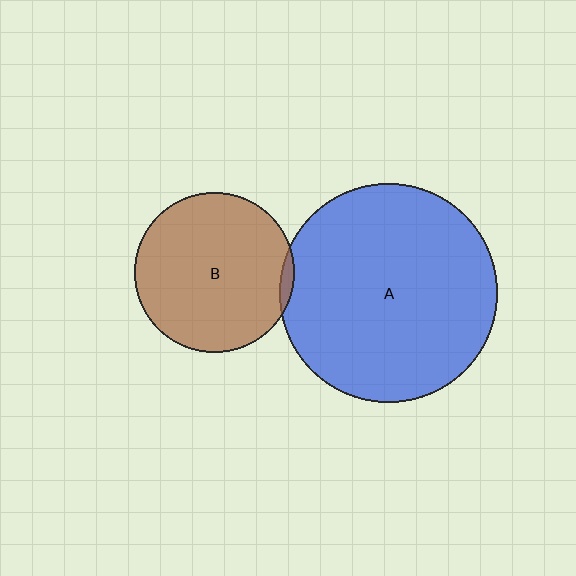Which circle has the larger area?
Circle A (blue).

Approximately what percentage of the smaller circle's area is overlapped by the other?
Approximately 5%.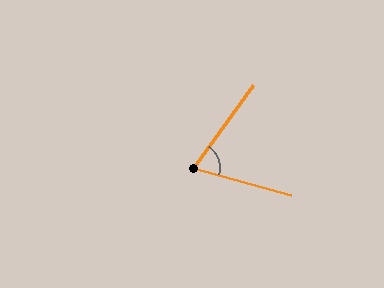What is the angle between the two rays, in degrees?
Approximately 69 degrees.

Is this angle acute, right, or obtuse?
It is acute.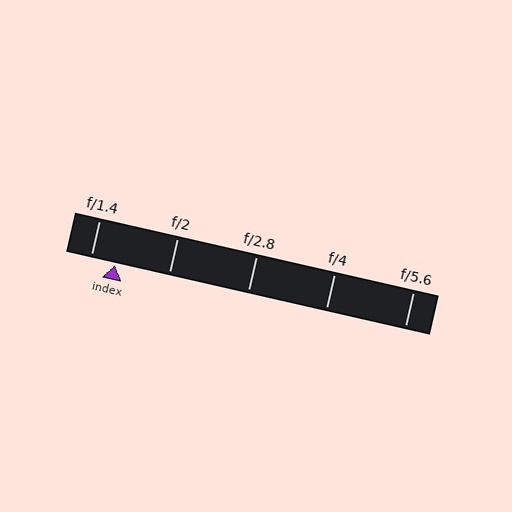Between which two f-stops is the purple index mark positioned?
The index mark is between f/1.4 and f/2.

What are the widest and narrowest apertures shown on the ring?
The widest aperture shown is f/1.4 and the narrowest is f/5.6.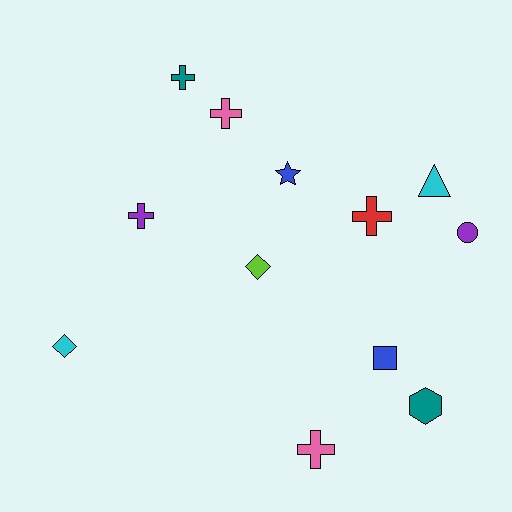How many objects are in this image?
There are 12 objects.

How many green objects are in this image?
There are no green objects.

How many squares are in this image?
There is 1 square.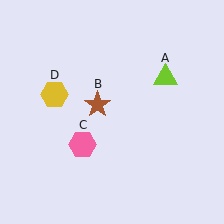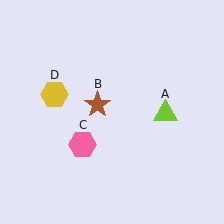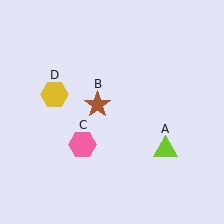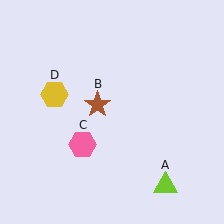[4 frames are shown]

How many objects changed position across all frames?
1 object changed position: lime triangle (object A).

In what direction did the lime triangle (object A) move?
The lime triangle (object A) moved down.